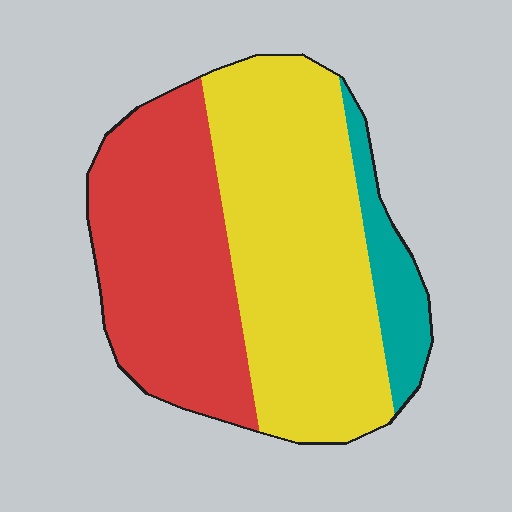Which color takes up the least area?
Teal, at roughly 10%.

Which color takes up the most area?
Yellow, at roughly 50%.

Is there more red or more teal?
Red.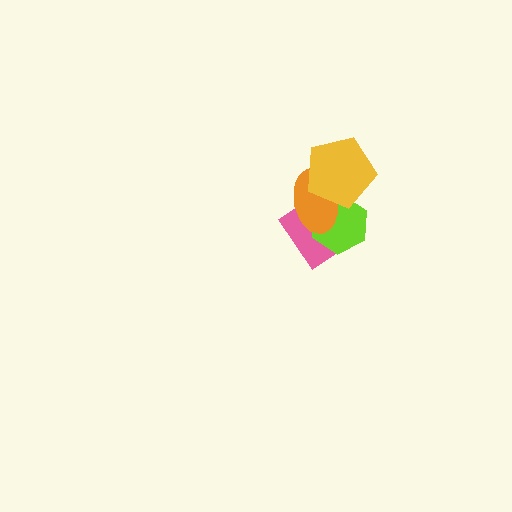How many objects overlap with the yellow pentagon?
3 objects overlap with the yellow pentagon.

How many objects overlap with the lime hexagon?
3 objects overlap with the lime hexagon.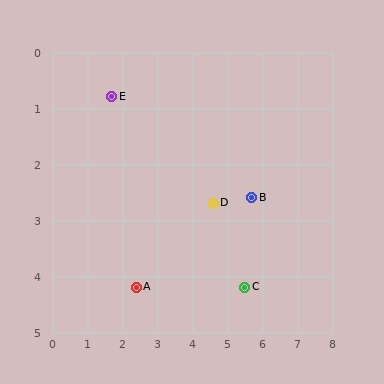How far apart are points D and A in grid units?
Points D and A are about 2.7 grid units apart.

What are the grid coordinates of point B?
Point B is at approximately (5.7, 2.6).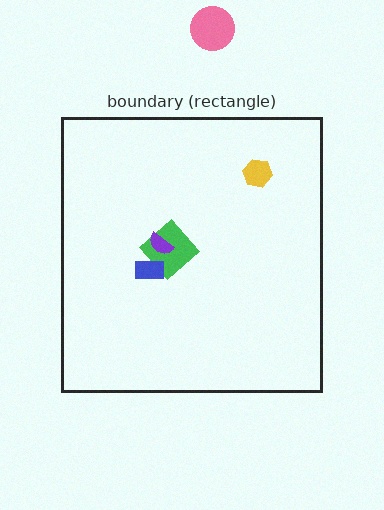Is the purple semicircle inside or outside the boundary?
Inside.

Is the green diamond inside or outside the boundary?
Inside.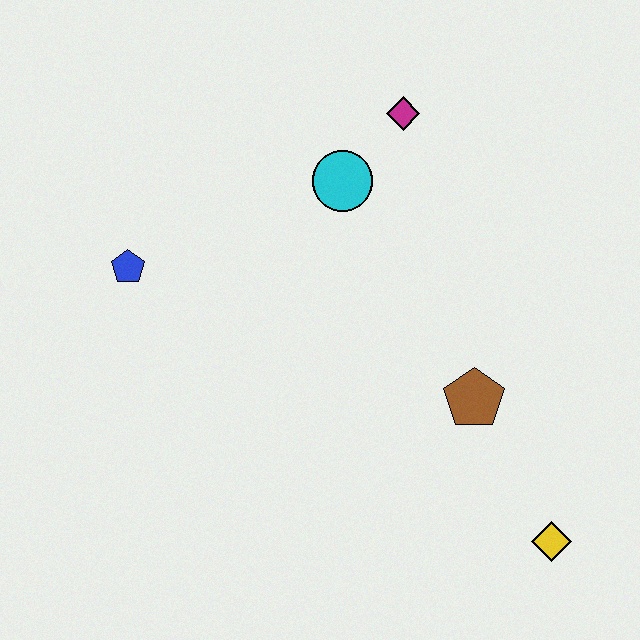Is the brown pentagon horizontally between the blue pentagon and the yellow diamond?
Yes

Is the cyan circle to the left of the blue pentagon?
No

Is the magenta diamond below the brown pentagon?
No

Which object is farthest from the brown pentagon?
The blue pentagon is farthest from the brown pentagon.